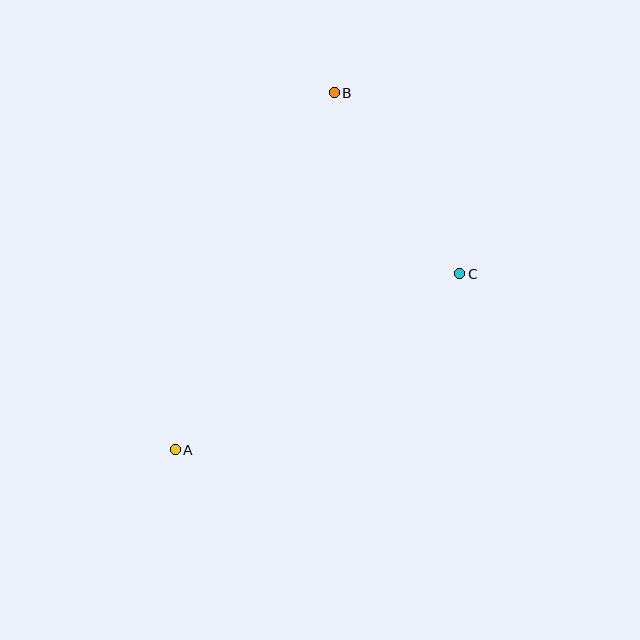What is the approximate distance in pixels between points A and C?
The distance between A and C is approximately 334 pixels.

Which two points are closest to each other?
Points B and C are closest to each other.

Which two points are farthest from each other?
Points A and B are farthest from each other.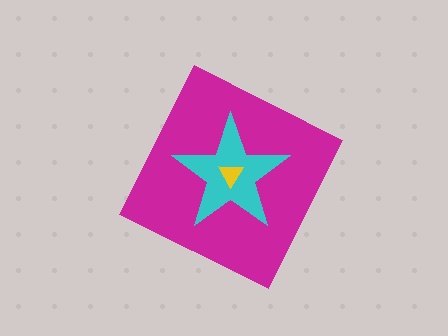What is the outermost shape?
The magenta diamond.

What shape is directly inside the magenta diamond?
The cyan star.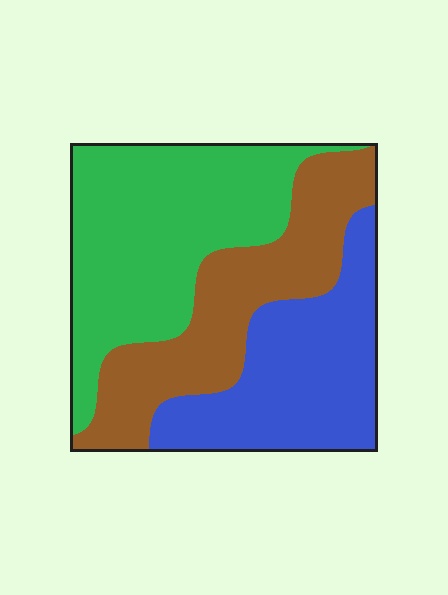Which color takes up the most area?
Green, at roughly 40%.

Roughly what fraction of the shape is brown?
Brown takes up about one third (1/3) of the shape.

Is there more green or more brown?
Green.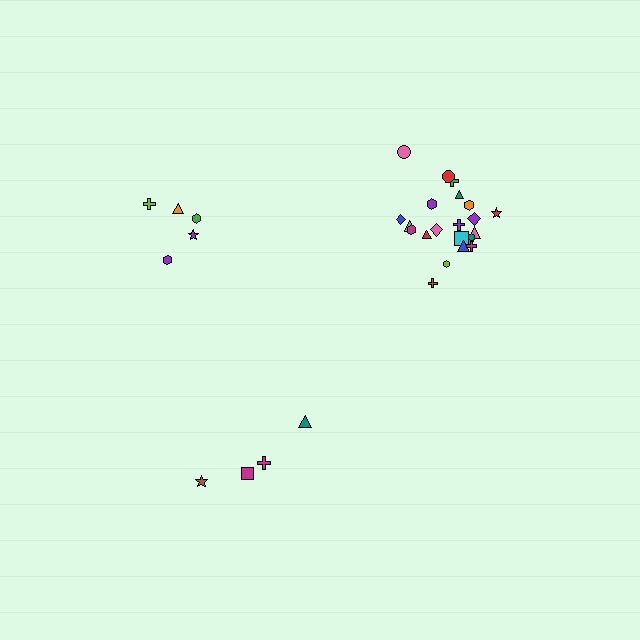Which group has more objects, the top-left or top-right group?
The top-right group.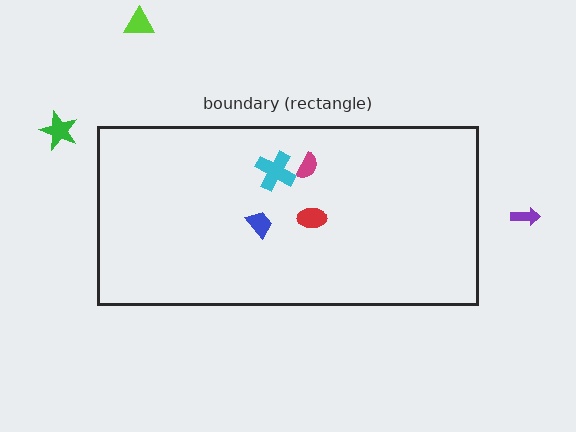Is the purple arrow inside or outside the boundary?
Outside.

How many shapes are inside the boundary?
4 inside, 3 outside.